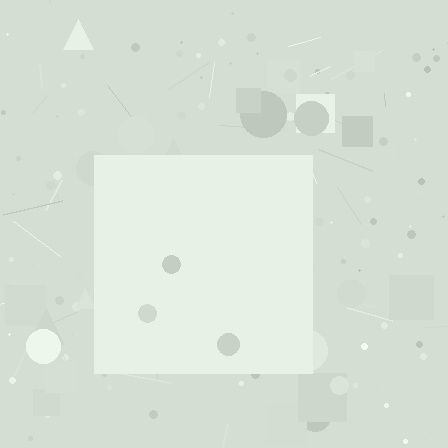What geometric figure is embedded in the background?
A square is embedded in the background.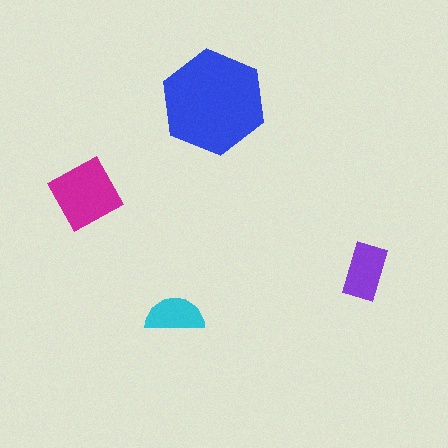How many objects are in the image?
There are 4 objects in the image.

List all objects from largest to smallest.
The blue hexagon, the magenta square, the purple rectangle, the cyan semicircle.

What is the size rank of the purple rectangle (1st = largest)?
3rd.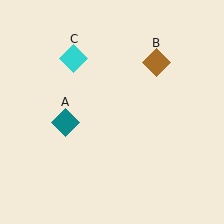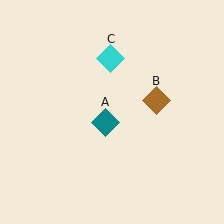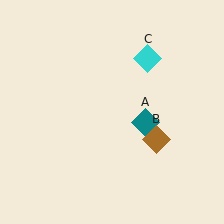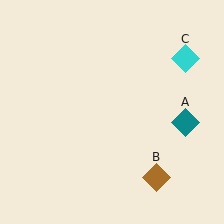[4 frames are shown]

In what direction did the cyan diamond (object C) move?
The cyan diamond (object C) moved right.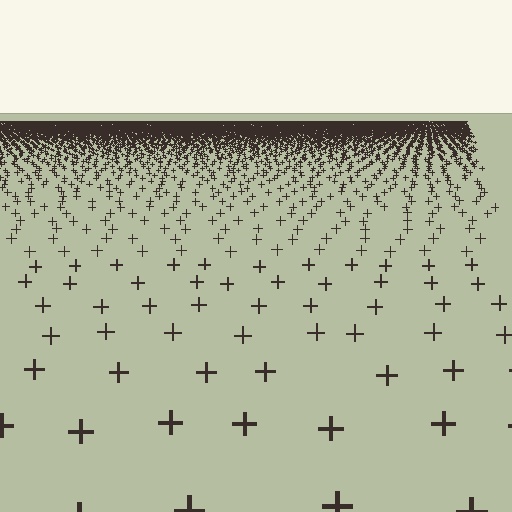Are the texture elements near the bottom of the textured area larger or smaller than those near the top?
Larger. Near the bottom, elements are closer to the viewer and appear at a bigger on-screen size.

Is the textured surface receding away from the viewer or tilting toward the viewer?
The surface is receding away from the viewer. Texture elements get smaller and denser toward the top.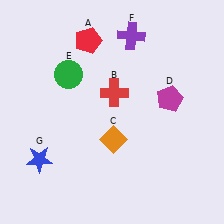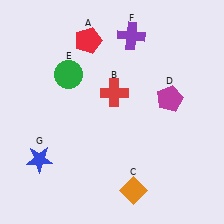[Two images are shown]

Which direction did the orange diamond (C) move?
The orange diamond (C) moved down.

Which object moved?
The orange diamond (C) moved down.